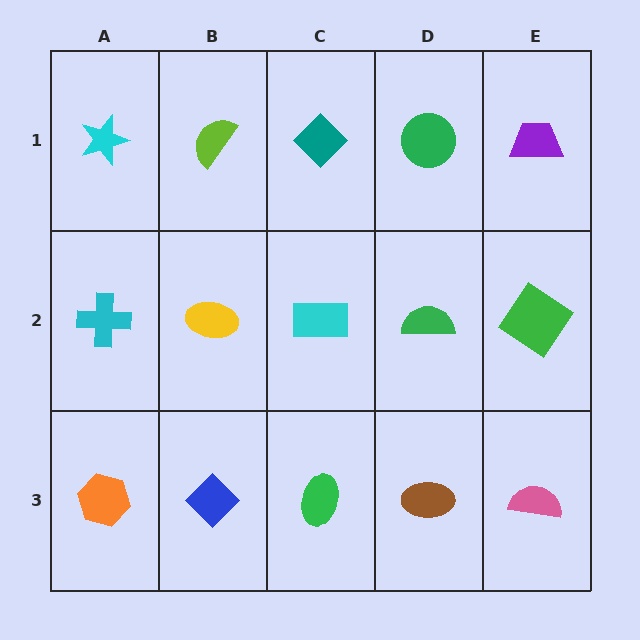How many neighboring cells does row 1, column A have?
2.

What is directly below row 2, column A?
An orange hexagon.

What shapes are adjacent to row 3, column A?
A cyan cross (row 2, column A), a blue diamond (row 3, column B).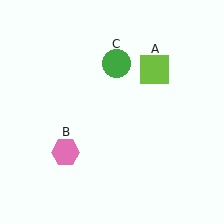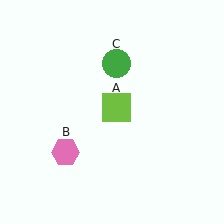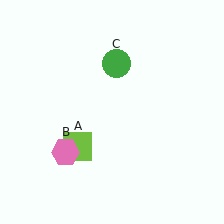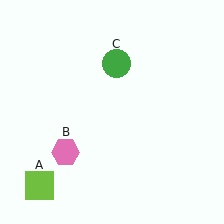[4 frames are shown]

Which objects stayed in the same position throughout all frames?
Pink hexagon (object B) and green circle (object C) remained stationary.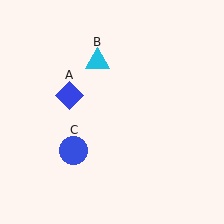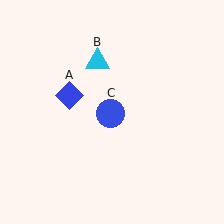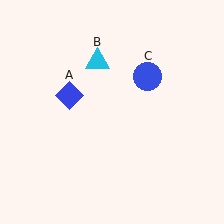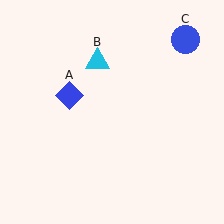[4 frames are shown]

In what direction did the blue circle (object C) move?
The blue circle (object C) moved up and to the right.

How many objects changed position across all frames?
1 object changed position: blue circle (object C).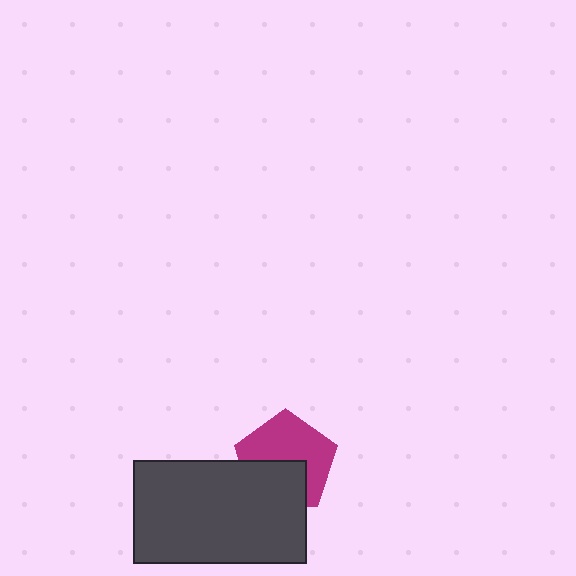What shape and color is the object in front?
The object in front is a dark gray rectangle.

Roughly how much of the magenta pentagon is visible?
About half of it is visible (roughly 59%).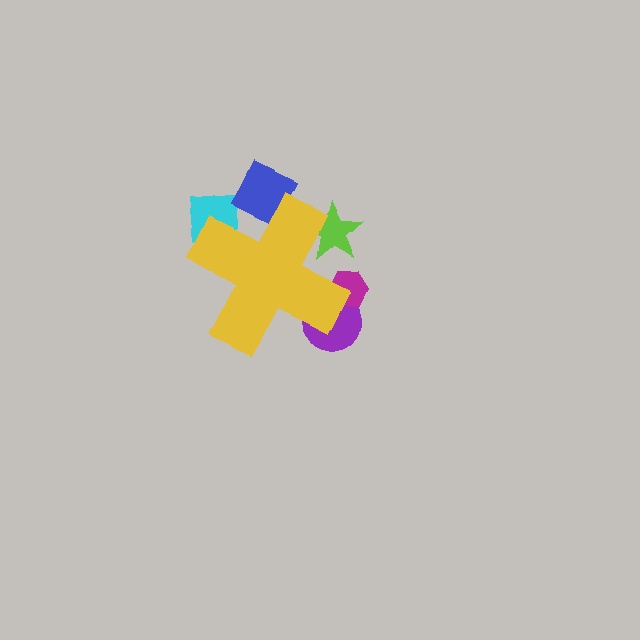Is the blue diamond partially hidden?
Yes, the blue diamond is partially hidden behind the yellow cross.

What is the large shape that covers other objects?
A yellow cross.